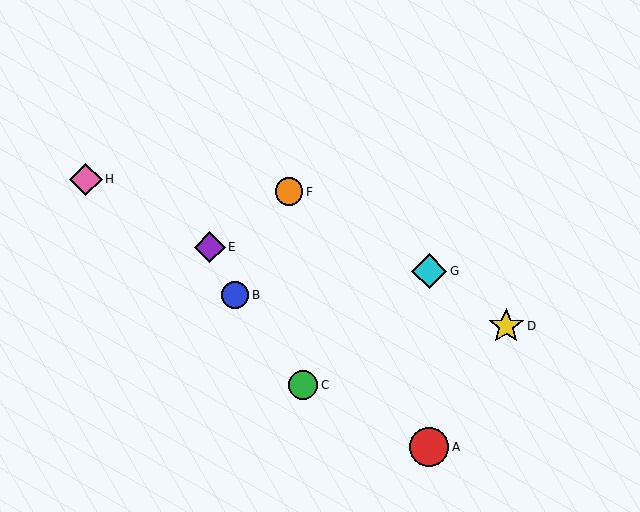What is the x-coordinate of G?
Object G is at x≈429.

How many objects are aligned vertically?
2 objects (A, G) are aligned vertically.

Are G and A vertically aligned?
Yes, both are at x≈429.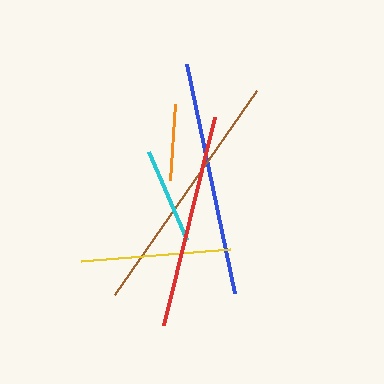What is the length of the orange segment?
The orange segment is approximately 76 pixels long.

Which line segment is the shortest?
The orange line is the shortest at approximately 76 pixels.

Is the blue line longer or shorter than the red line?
The blue line is longer than the red line.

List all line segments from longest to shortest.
From longest to shortest: brown, blue, red, yellow, cyan, orange.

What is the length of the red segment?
The red segment is approximately 214 pixels long.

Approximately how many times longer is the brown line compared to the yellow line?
The brown line is approximately 1.7 times the length of the yellow line.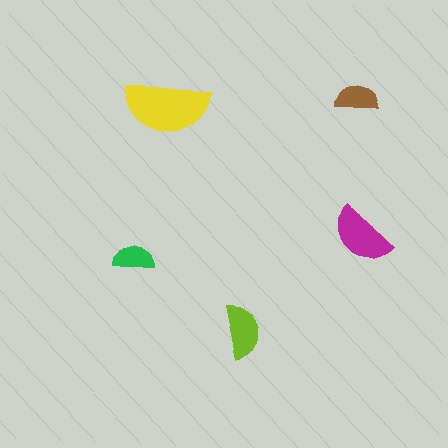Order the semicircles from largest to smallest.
the yellow one, the magenta one, the lime one, the brown one, the green one.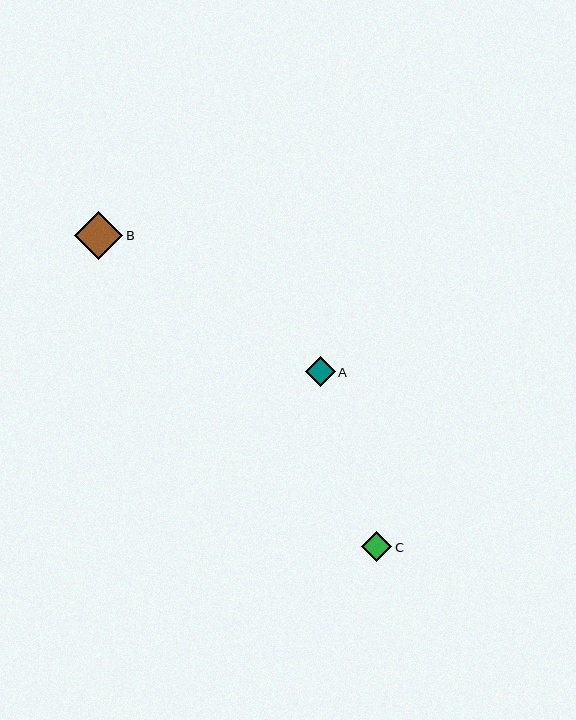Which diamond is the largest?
Diamond B is the largest with a size of approximately 48 pixels.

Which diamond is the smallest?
Diamond A is the smallest with a size of approximately 30 pixels.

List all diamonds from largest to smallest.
From largest to smallest: B, C, A.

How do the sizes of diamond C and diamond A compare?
Diamond C and diamond A are approximately the same size.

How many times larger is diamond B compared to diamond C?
Diamond B is approximately 1.6 times the size of diamond C.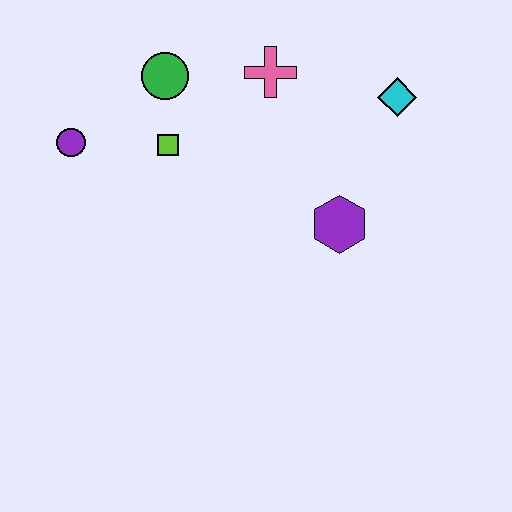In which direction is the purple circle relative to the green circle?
The purple circle is to the left of the green circle.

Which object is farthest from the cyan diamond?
The purple circle is farthest from the cyan diamond.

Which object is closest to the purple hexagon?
The cyan diamond is closest to the purple hexagon.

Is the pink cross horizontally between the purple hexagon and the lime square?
Yes